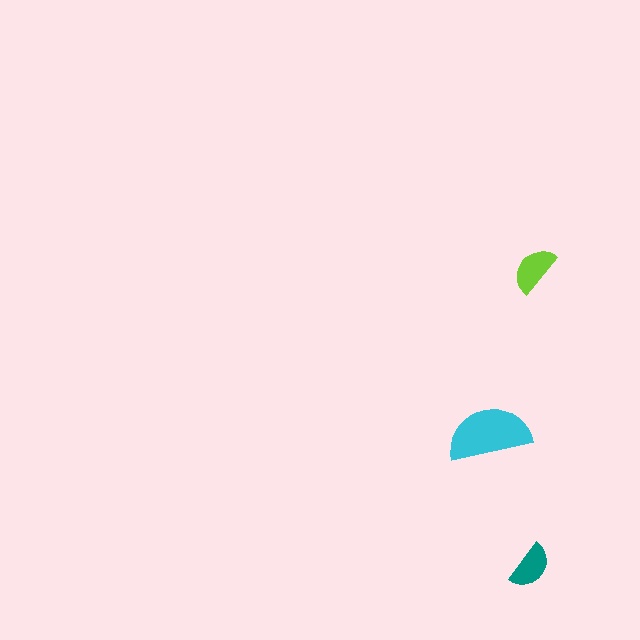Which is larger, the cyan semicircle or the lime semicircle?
The cyan one.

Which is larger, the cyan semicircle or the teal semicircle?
The cyan one.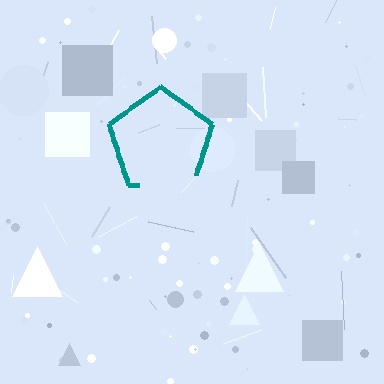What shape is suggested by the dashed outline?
The dashed outline suggests a pentagon.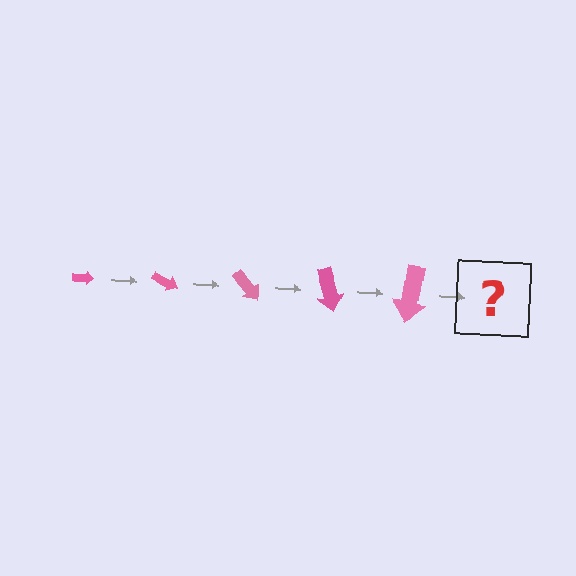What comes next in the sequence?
The next element should be an arrow, larger than the previous one and rotated 125 degrees from the start.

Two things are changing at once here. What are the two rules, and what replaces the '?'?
The two rules are that the arrow grows larger each step and it rotates 25 degrees each step. The '?' should be an arrow, larger than the previous one and rotated 125 degrees from the start.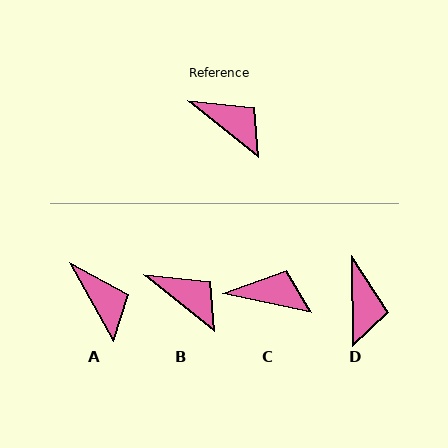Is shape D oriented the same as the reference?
No, it is off by about 51 degrees.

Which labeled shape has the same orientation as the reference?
B.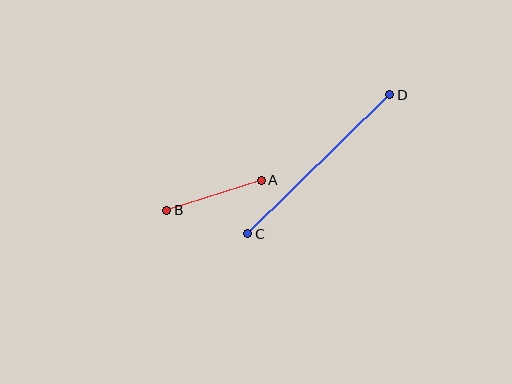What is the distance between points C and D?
The distance is approximately 199 pixels.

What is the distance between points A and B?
The distance is approximately 99 pixels.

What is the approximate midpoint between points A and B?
The midpoint is at approximately (214, 195) pixels.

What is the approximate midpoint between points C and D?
The midpoint is at approximately (319, 164) pixels.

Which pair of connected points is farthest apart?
Points C and D are farthest apart.